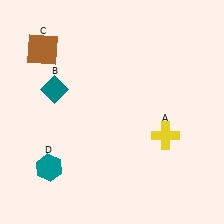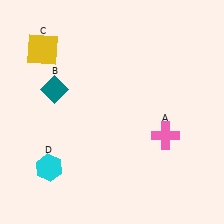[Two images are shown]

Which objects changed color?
A changed from yellow to pink. C changed from brown to yellow. D changed from teal to cyan.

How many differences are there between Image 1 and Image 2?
There are 3 differences between the two images.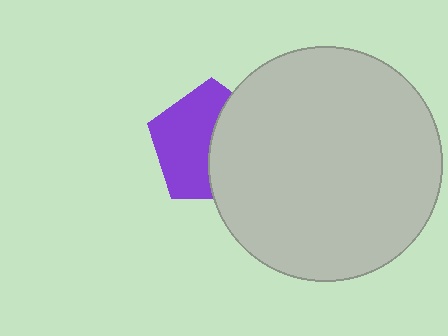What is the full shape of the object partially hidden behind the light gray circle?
The partially hidden object is a purple pentagon.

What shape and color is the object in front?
The object in front is a light gray circle.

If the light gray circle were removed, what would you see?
You would see the complete purple pentagon.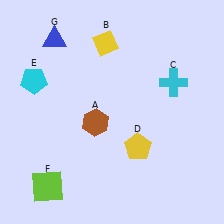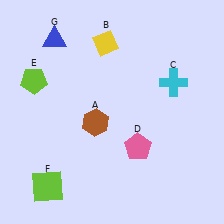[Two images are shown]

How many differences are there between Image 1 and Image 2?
There are 2 differences between the two images.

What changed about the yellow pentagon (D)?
In Image 1, D is yellow. In Image 2, it changed to pink.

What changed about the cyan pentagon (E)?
In Image 1, E is cyan. In Image 2, it changed to lime.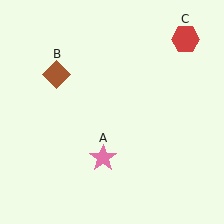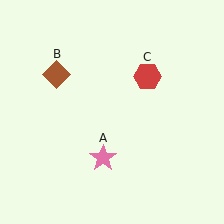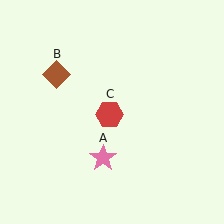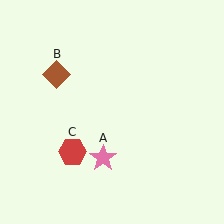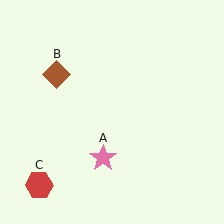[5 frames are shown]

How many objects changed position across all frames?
1 object changed position: red hexagon (object C).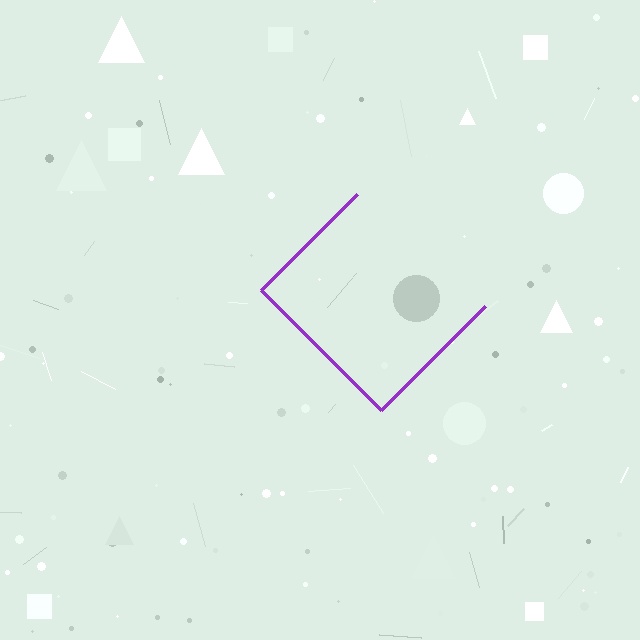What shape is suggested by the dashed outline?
The dashed outline suggests a diamond.